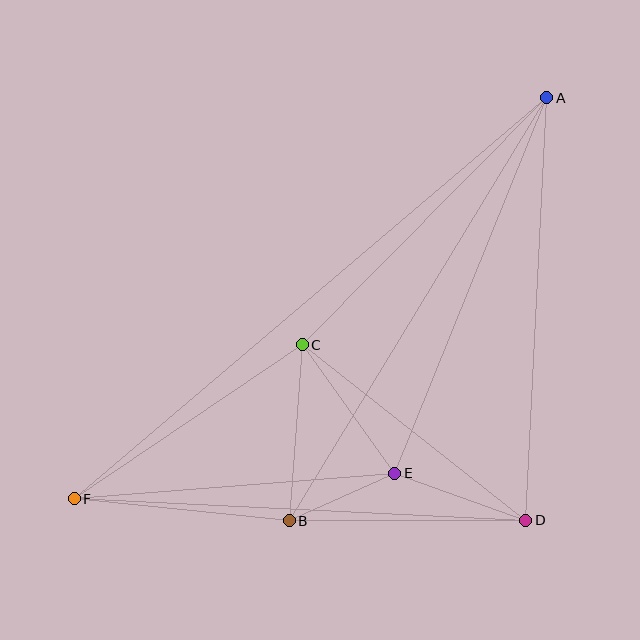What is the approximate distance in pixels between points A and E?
The distance between A and E is approximately 405 pixels.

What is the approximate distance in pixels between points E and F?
The distance between E and F is approximately 322 pixels.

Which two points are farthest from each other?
Points A and F are farthest from each other.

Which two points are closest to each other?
Points B and E are closest to each other.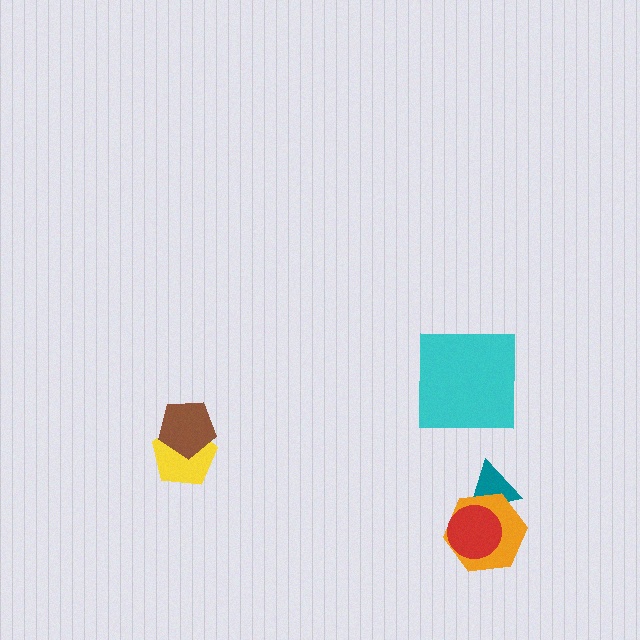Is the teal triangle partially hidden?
Yes, it is partially covered by another shape.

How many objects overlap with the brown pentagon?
1 object overlaps with the brown pentagon.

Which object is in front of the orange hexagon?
The red circle is in front of the orange hexagon.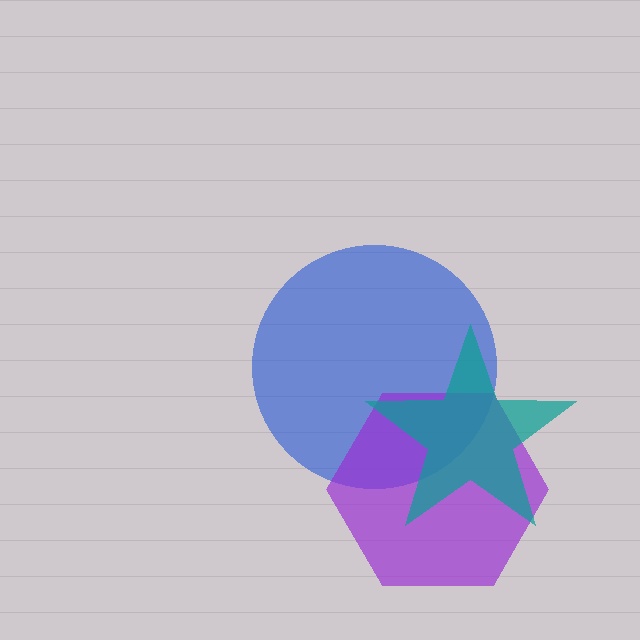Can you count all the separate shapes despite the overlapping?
Yes, there are 3 separate shapes.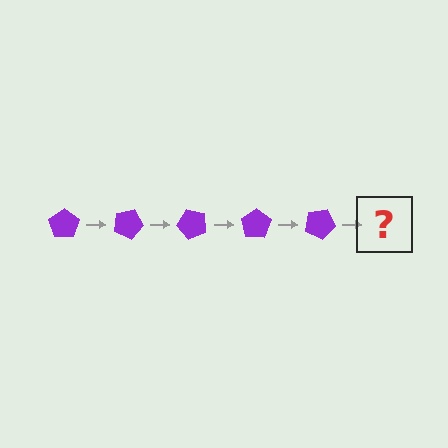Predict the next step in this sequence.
The next step is a purple pentagon rotated 125 degrees.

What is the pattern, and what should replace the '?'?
The pattern is that the pentagon rotates 25 degrees each step. The '?' should be a purple pentagon rotated 125 degrees.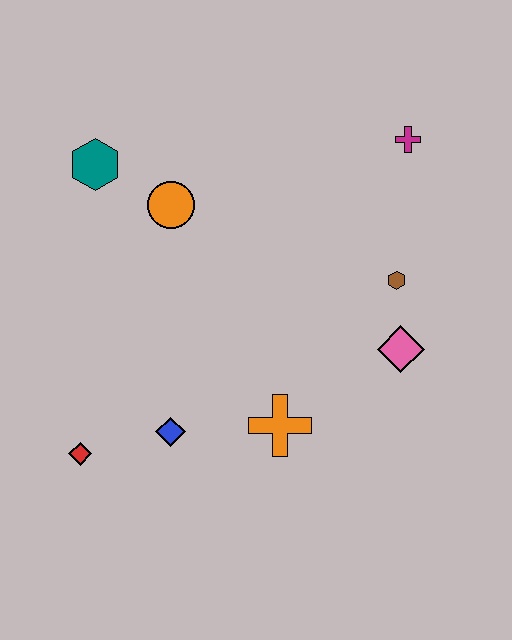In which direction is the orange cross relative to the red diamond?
The orange cross is to the right of the red diamond.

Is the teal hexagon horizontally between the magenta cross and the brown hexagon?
No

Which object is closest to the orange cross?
The blue diamond is closest to the orange cross.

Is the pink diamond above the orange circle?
No